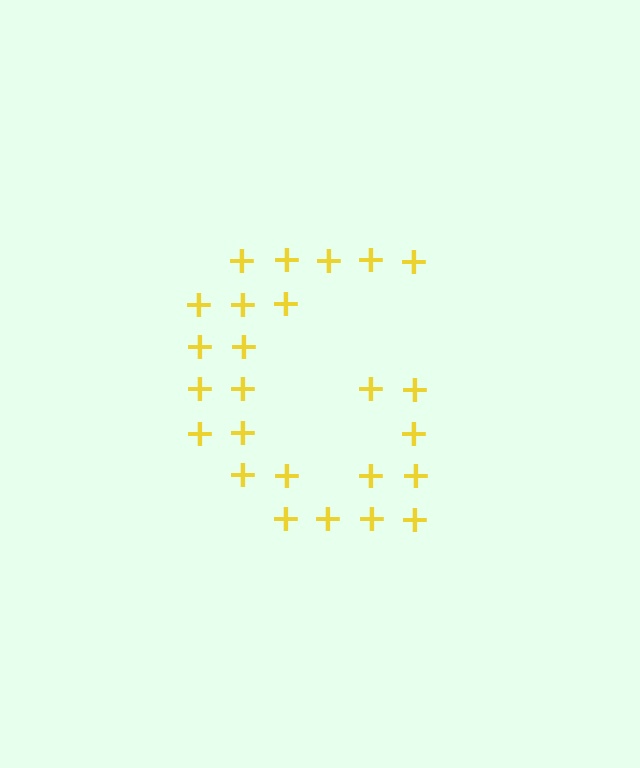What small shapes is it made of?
It is made of small plus signs.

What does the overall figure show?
The overall figure shows the letter G.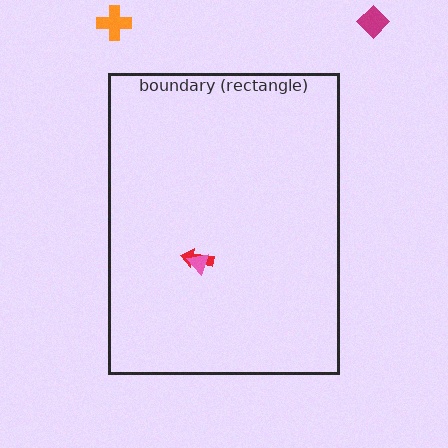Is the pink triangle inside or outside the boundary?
Inside.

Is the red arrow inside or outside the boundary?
Inside.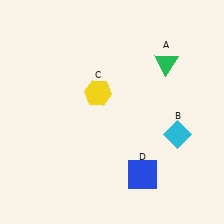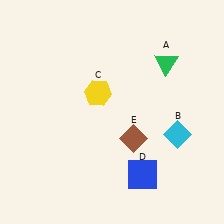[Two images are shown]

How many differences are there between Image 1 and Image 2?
There is 1 difference between the two images.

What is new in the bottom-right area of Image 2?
A brown diamond (E) was added in the bottom-right area of Image 2.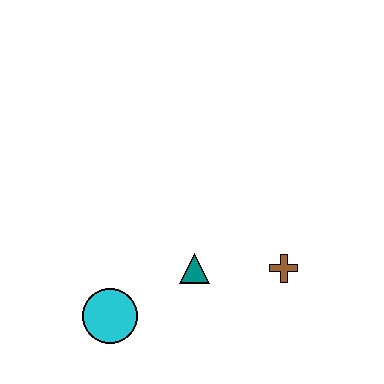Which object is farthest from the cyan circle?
The brown cross is farthest from the cyan circle.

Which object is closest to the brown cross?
The teal triangle is closest to the brown cross.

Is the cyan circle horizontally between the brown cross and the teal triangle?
No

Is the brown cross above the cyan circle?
Yes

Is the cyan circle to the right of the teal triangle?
No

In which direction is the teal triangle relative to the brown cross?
The teal triangle is to the left of the brown cross.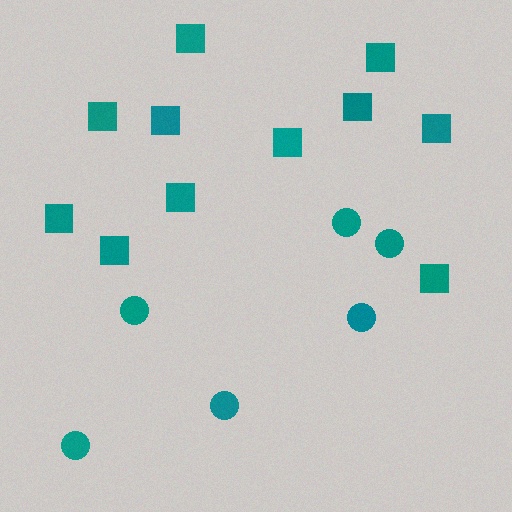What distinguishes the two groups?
There are 2 groups: one group of squares (11) and one group of circles (6).